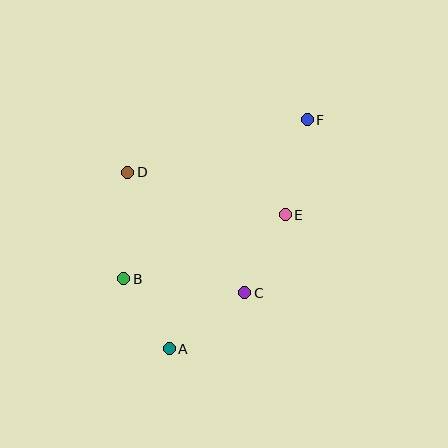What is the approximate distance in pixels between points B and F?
The distance between B and F is approximately 242 pixels.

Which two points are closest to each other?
Points A and B are closest to each other.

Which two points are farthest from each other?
Points A and F are farthest from each other.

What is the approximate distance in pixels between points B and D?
The distance between B and D is approximately 106 pixels.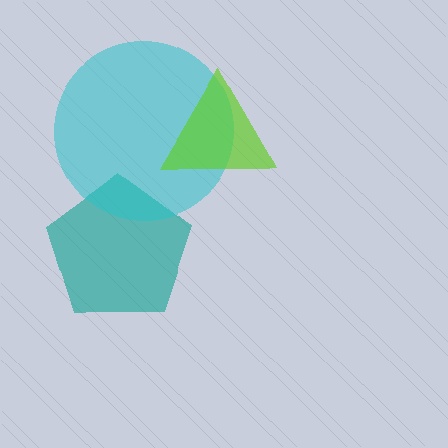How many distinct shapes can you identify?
There are 3 distinct shapes: a teal pentagon, a cyan circle, a lime triangle.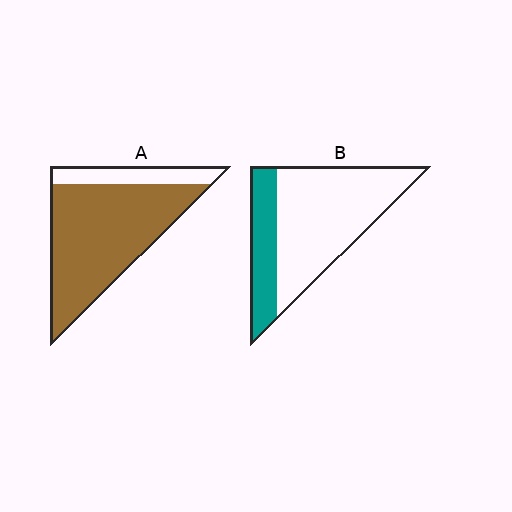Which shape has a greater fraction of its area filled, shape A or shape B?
Shape A.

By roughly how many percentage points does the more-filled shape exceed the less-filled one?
By roughly 55 percentage points (A over B).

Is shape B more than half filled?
No.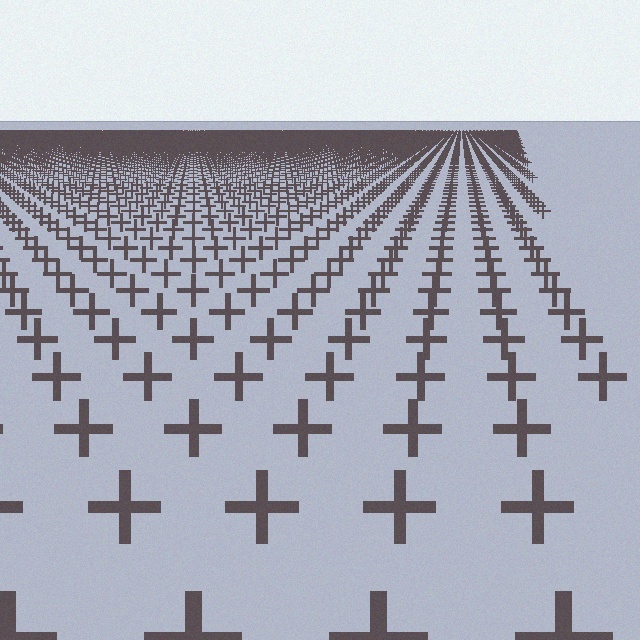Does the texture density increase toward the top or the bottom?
Density increases toward the top.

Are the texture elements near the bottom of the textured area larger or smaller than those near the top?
Larger. Near the bottom, elements are closer to the viewer and appear at a bigger on-screen size.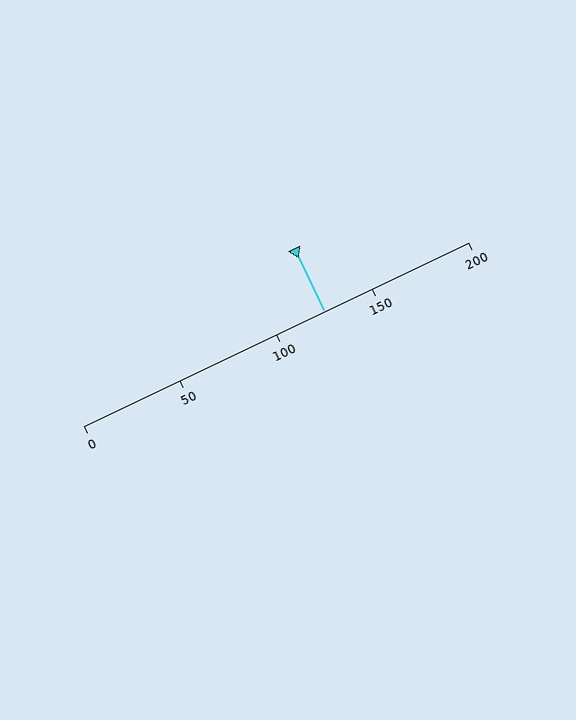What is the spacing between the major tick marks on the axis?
The major ticks are spaced 50 apart.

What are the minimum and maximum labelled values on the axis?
The axis runs from 0 to 200.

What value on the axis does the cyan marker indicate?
The marker indicates approximately 125.